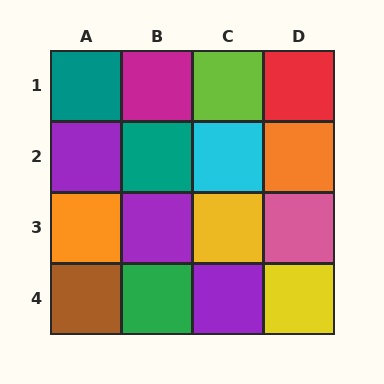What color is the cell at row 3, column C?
Yellow.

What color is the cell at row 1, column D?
Red.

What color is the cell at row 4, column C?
Purple.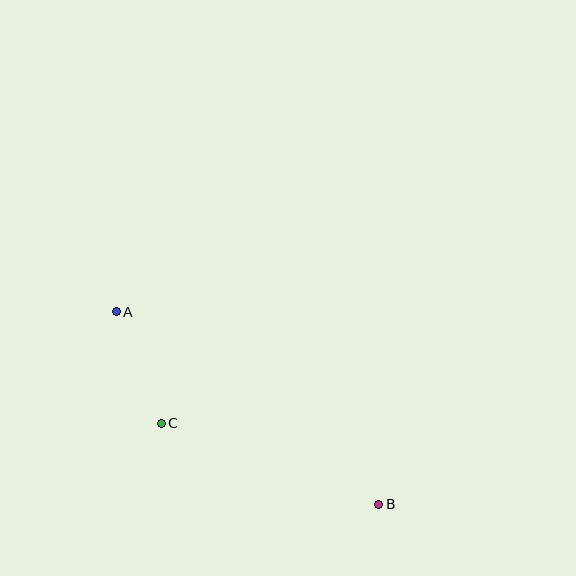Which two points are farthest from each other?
Points A and B are farthest from each other.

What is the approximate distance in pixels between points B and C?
The distance between B and C is approximately 232 pixels.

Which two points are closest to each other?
Points A and C are closest to each other.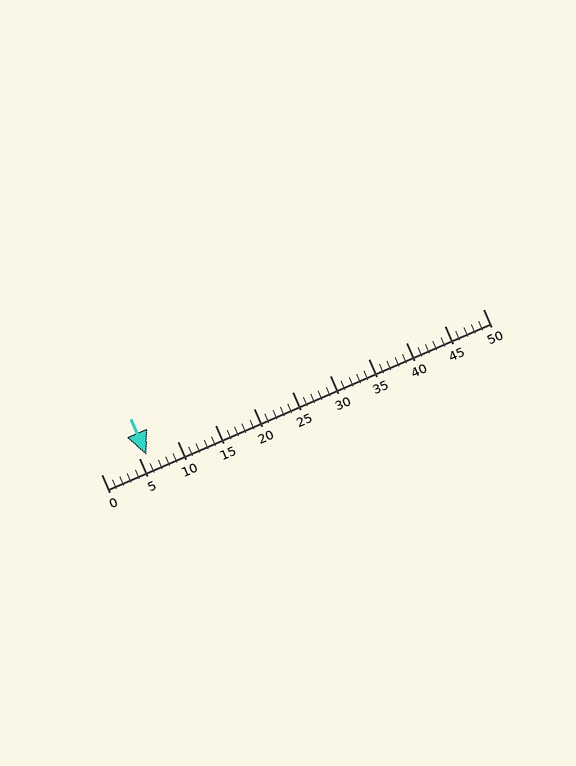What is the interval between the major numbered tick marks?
The major tick marks are spaced 5 units apart.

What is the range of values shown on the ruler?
The ruler shows values from 0 to 50.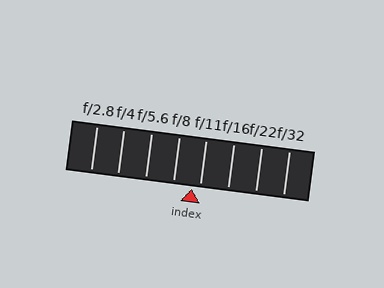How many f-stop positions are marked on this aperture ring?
There are 8 f-stop positions marked.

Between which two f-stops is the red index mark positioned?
The index mark is between f/8 and f/11.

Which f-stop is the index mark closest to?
The index mark is closest to f/11.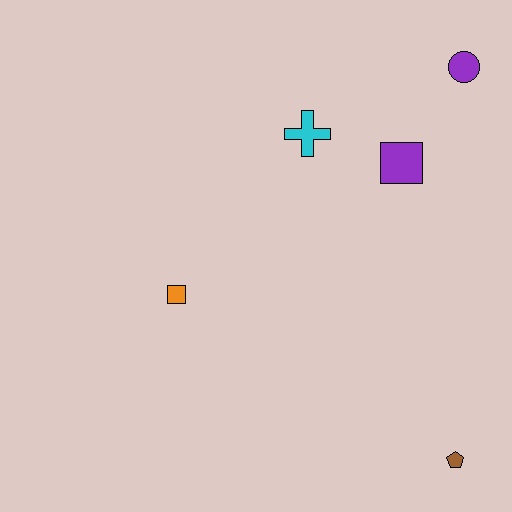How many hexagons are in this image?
There are no hexagons.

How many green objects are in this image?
There are no green objects.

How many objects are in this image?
There are 5 objects.